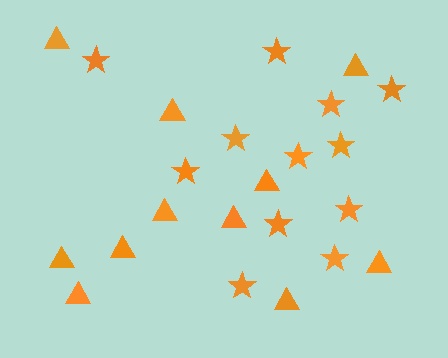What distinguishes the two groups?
There are 2 groups: one group of stars (12) and one group of triangles (11).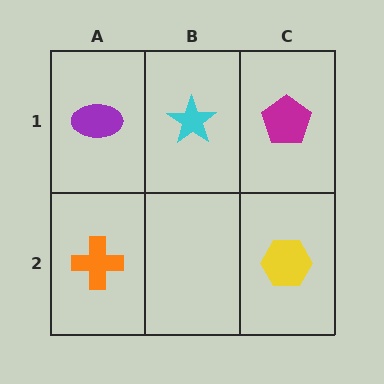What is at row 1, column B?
A cyan star.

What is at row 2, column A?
An orange cross.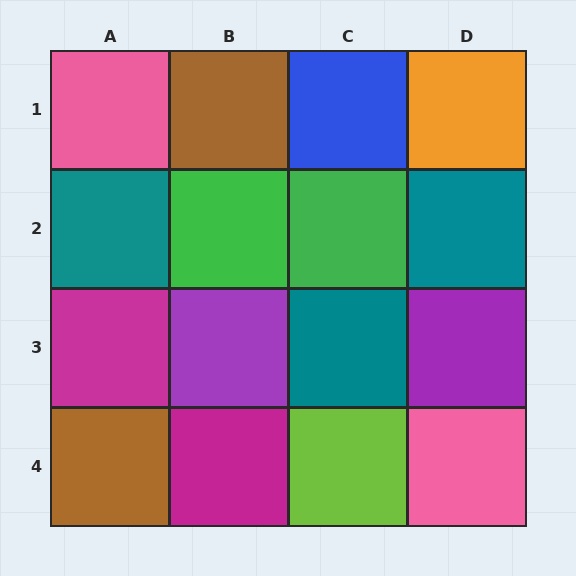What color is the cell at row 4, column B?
Magenta.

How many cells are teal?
3 cells are teal.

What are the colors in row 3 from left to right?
Magenta, purple, teal, purple.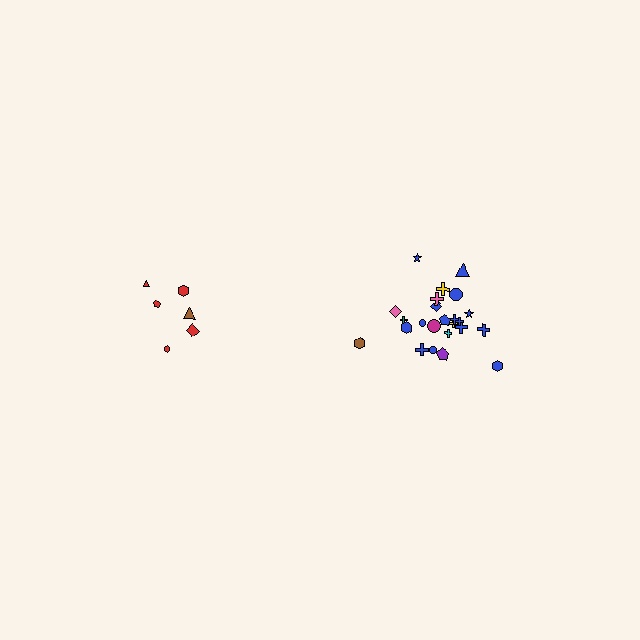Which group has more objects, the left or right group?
The right group.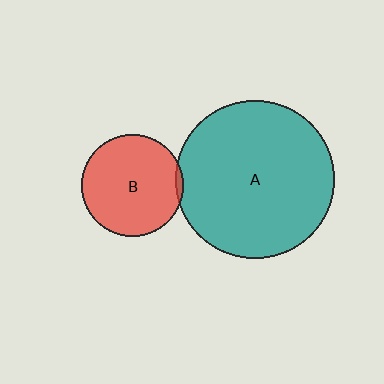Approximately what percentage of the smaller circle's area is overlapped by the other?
Approximately 5%.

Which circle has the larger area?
Circle A (teal).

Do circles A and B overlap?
Yes.